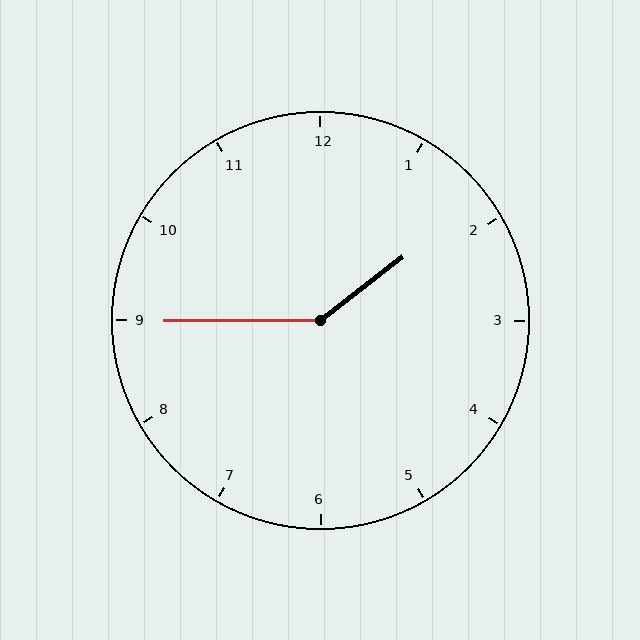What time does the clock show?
1:45.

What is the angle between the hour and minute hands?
Approximately 142 degrees.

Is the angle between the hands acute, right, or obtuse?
It is obtuse.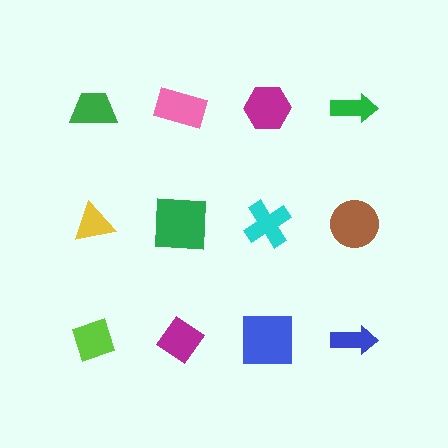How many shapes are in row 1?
4 shapes.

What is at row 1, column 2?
A pink rectangle.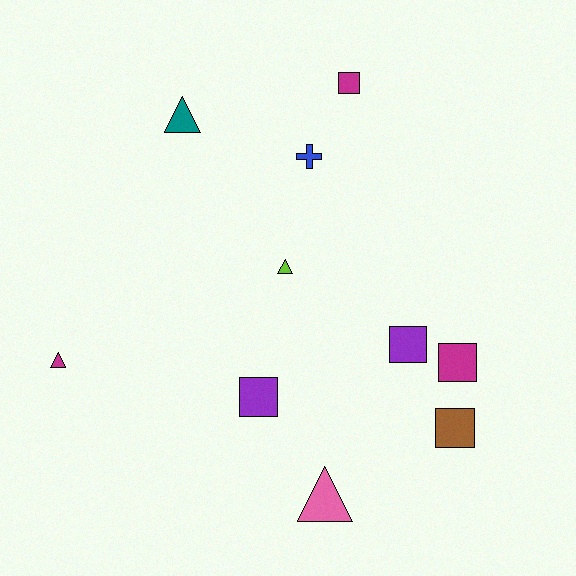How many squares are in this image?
There are 5 squares.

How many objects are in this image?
There are 10 objects.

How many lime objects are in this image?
There is 1 lime object.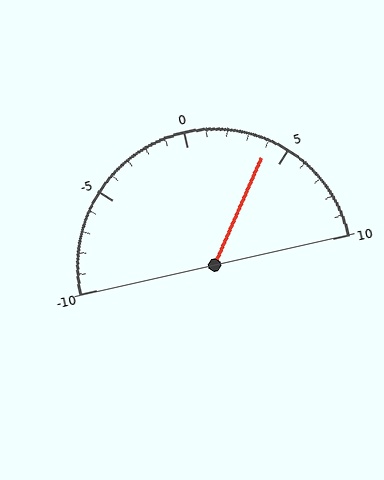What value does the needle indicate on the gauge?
The needle indicates approximately 4.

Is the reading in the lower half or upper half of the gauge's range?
The reading is in the upper half of the range (-10 to 10).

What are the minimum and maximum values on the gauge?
The gauge ranges from -10 to 10.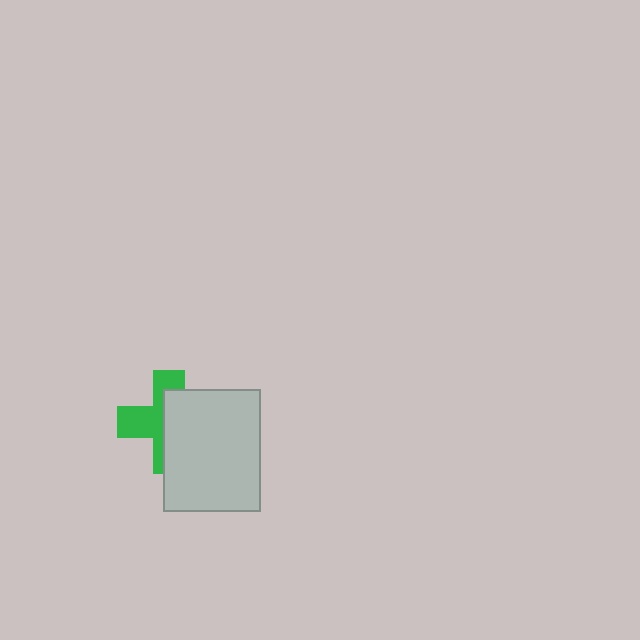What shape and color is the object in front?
The object in front is a light gray rectangle.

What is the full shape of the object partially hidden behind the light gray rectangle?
The partially hidden object is a green cross.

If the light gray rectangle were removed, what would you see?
You would see the complete green cross.